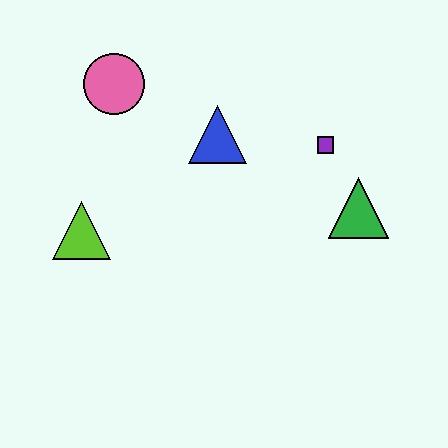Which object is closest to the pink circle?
The blue triangle is closest to the pink circle.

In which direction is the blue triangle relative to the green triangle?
The blue triangle is to the left of the green triangle.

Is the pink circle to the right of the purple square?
No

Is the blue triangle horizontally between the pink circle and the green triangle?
Yes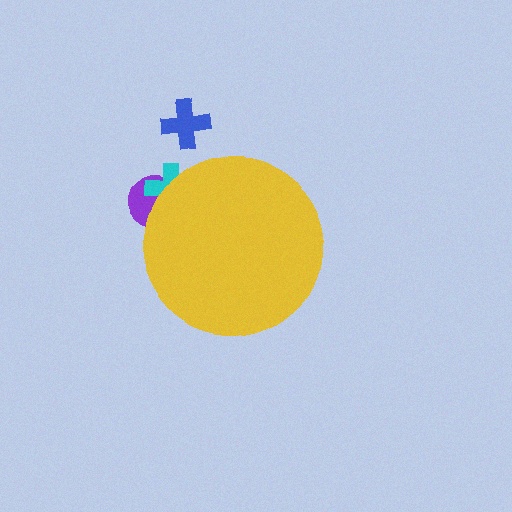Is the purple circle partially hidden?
Yes, the purple circle is partially hidden behind the yellow circle.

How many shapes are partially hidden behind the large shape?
2 shapes are partially hidden.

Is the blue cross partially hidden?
No, the blue cross is fully visible.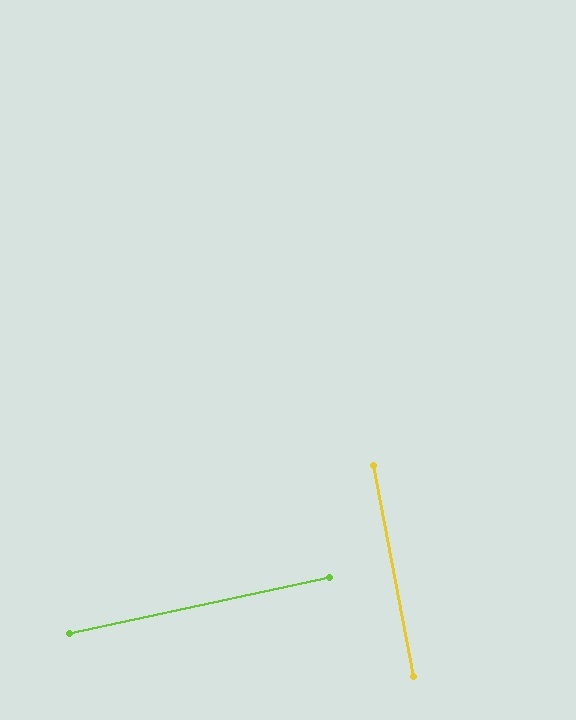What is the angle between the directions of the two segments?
Approximately 89 degrees.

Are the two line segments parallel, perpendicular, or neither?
Perpendicular — they meet at approximately 89°.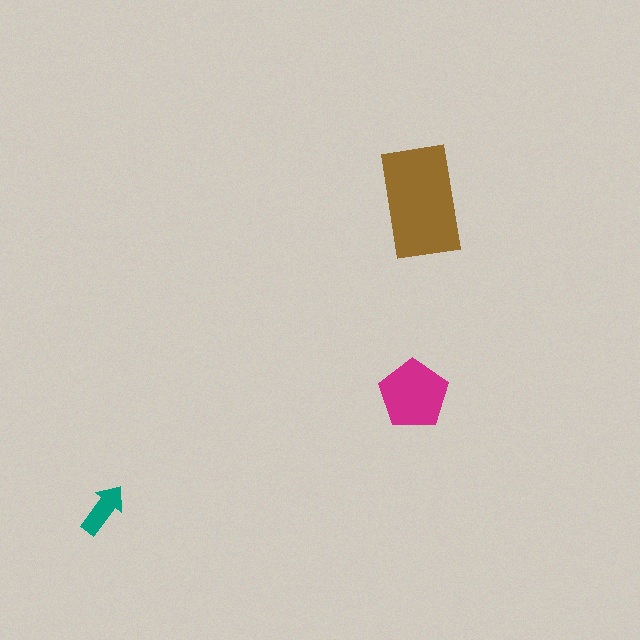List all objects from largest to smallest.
The brown rectangle, the magenta pentagon, the teal arrow.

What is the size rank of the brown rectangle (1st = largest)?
1st.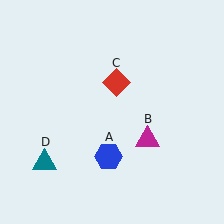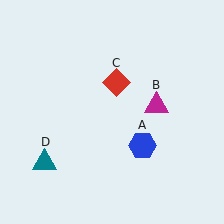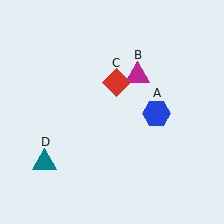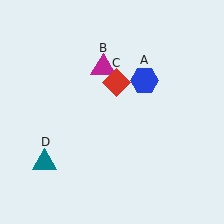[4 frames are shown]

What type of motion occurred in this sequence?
The blue hexagon (object A), magenta triangle (object B) rotated counterclockwise around the center of the scene.